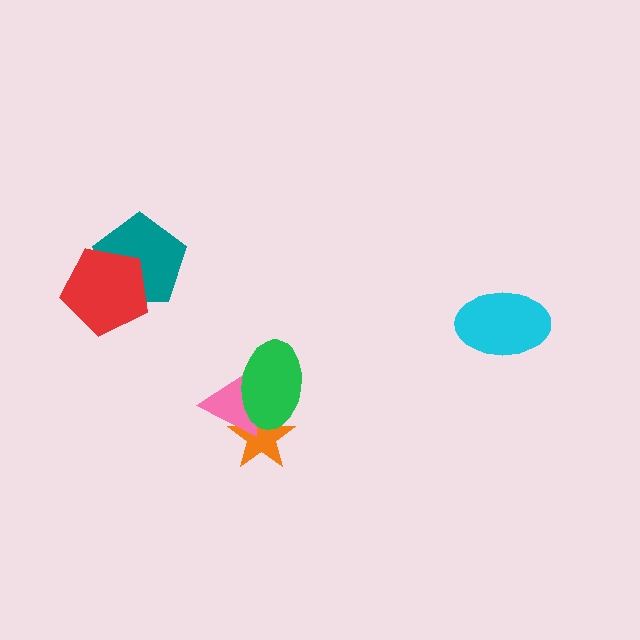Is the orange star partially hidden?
Yes, it is partially covered by another shape.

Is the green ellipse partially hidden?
No, no other shape covers it.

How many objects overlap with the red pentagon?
1 object overlaps with the red pentagon.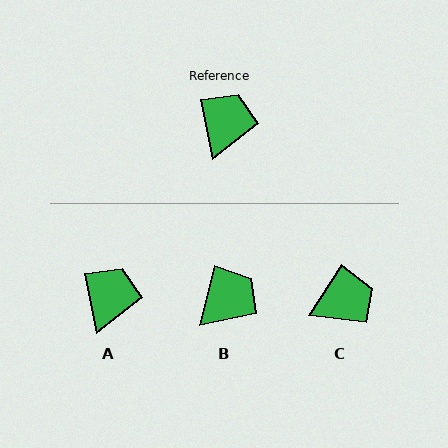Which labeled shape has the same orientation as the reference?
A.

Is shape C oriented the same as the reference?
No, it is off by about 45 degrees.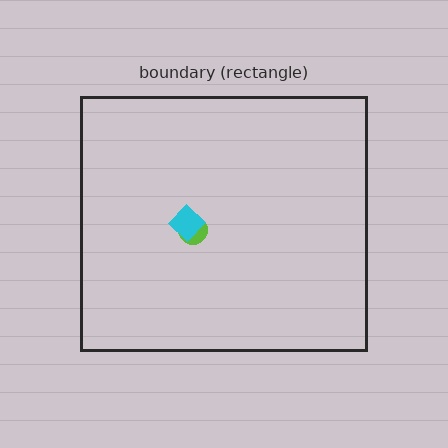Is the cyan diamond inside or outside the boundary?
Inside.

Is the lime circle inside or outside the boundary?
Inside.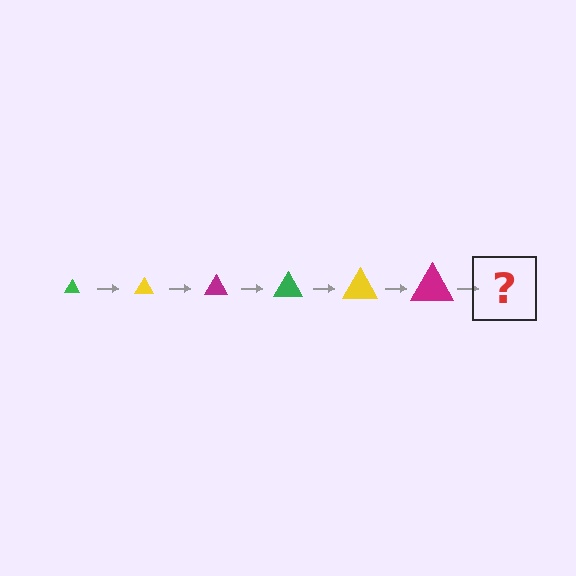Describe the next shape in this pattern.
It should be a green triangle, larger than the previous one.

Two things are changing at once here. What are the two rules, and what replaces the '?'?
The two rules are that the triangle grows larger each step and the color cycles through green, yellow, and magenta. The '?' should be a green triangle, larger than the previous one.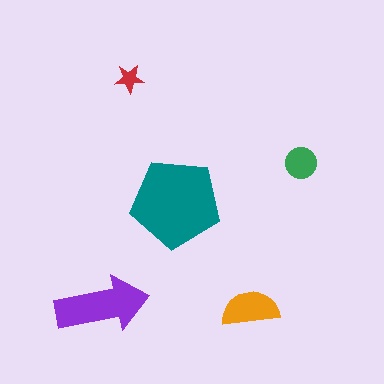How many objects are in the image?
There are 5 objects in the image.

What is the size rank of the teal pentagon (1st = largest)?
1st.